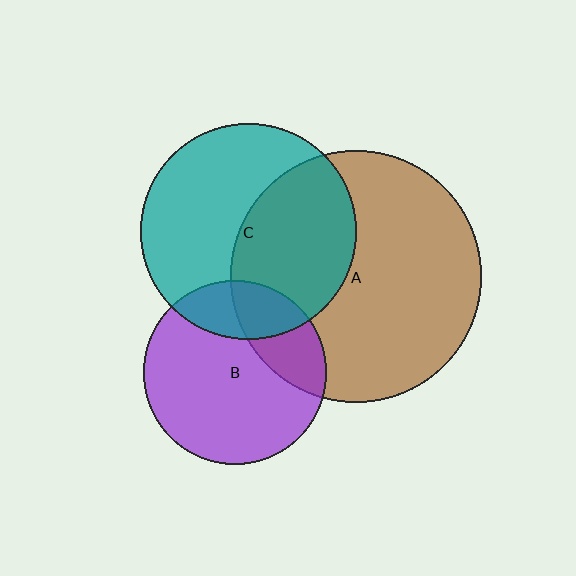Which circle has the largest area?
Circle A (brown).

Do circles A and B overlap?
Yes.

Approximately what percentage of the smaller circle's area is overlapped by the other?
Approximately 25%.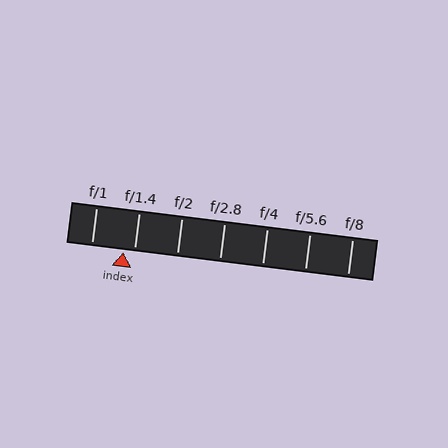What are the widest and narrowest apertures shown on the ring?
The widest aperture shown is f/1 and the narrowest is f/8.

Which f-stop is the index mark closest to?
The index mark is closest to f/1.4.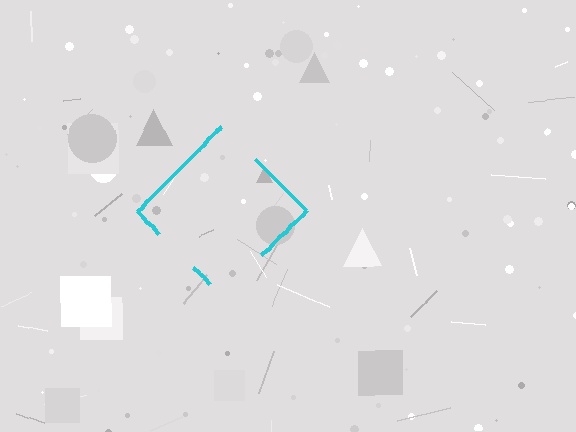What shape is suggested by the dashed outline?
The dashed outline suggests a diamond.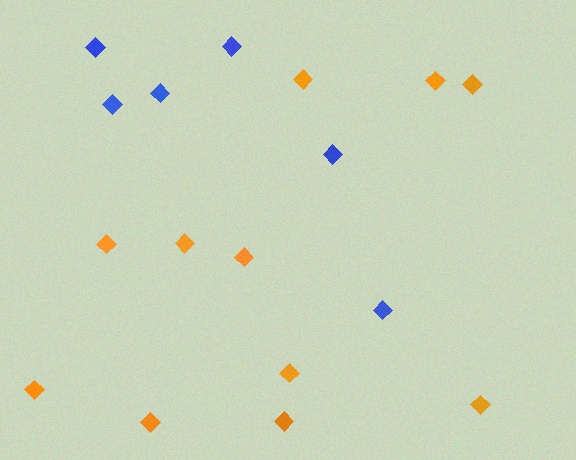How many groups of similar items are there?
There are 2 groups: one group of orange diamonds (11) and one group of blue diamonds (6).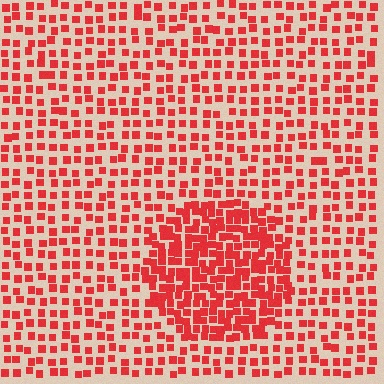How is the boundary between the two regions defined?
The boundary is defined by a change in element density (approximately 2.0x ratio). All elements are the same color, size, and shape.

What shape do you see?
I see a circle.